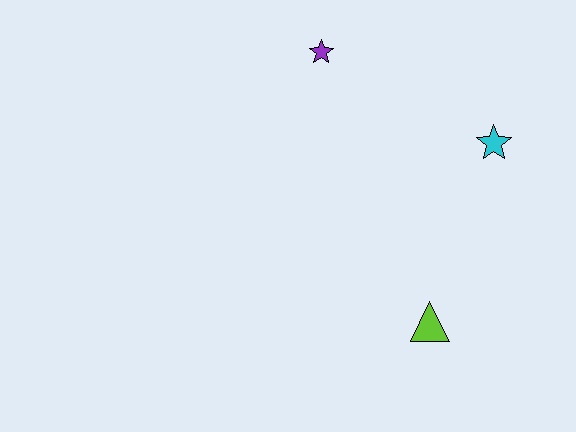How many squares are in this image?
There are no squares.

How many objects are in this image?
There are 3 objects.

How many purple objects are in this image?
There is 1 purple object.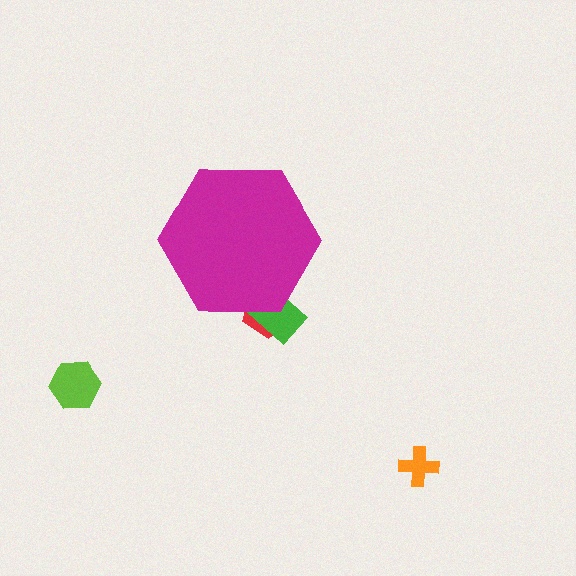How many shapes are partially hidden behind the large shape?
2 shapes are partially hidden.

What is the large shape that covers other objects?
A magenta hexagon.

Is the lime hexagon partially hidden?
No, the lime hexagon is fully visible.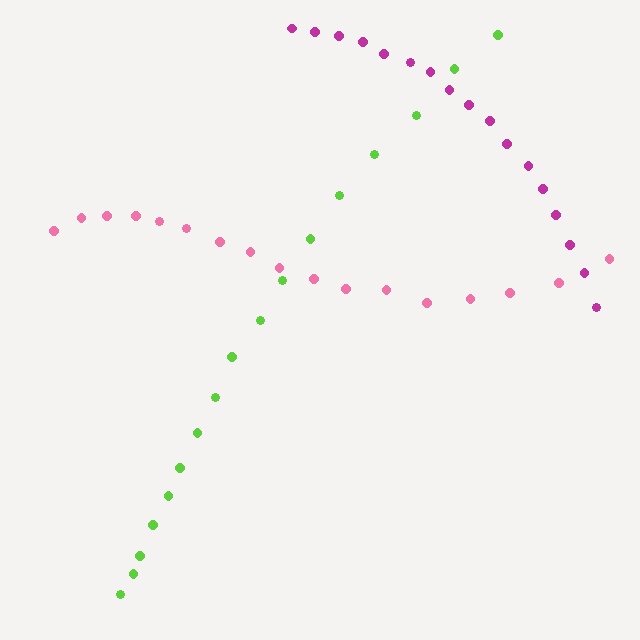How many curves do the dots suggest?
There are 3 distinct paths.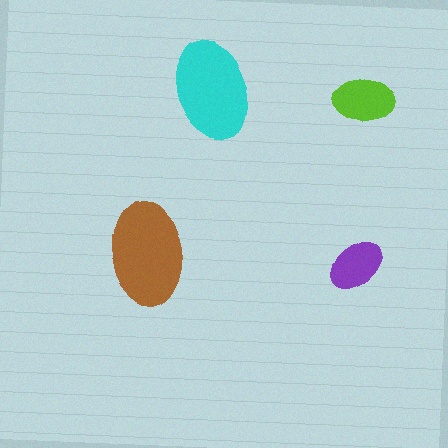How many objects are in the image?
There are 4 objects in the image.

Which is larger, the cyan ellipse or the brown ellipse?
The brown one.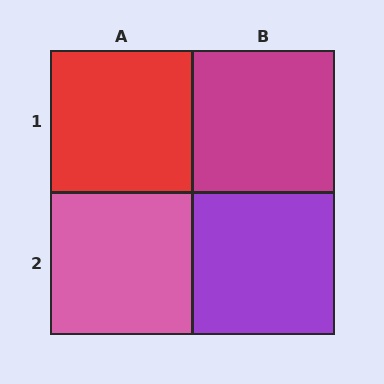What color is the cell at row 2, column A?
Pink.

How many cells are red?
1 cell is red.